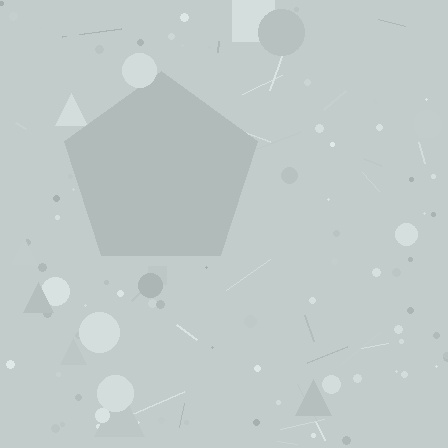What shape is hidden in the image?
A pentagon is hidden in the image.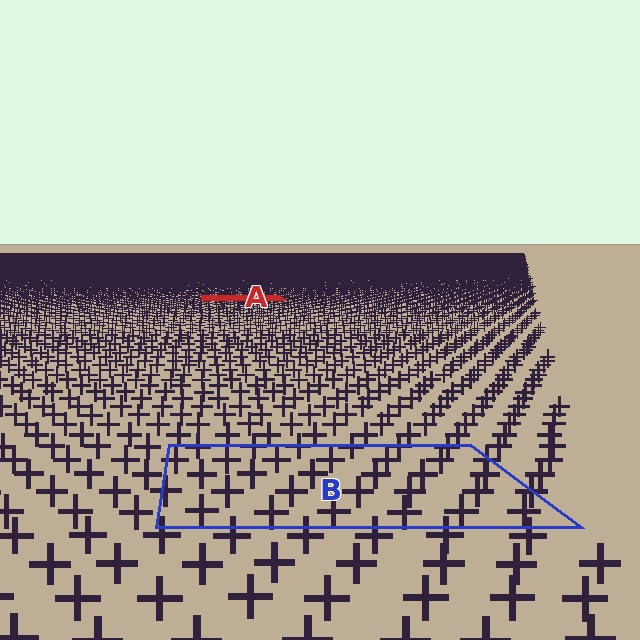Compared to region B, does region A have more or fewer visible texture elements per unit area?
Region A has more texture elements per unit area — they are packed more densely because it is farther away.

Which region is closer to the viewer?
Region B is closer. The texture elements there are larger and more spread out.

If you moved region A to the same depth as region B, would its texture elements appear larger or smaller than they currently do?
They would appear larger. At a closer depth, the same texture elements are projected at a bigger on-screen size.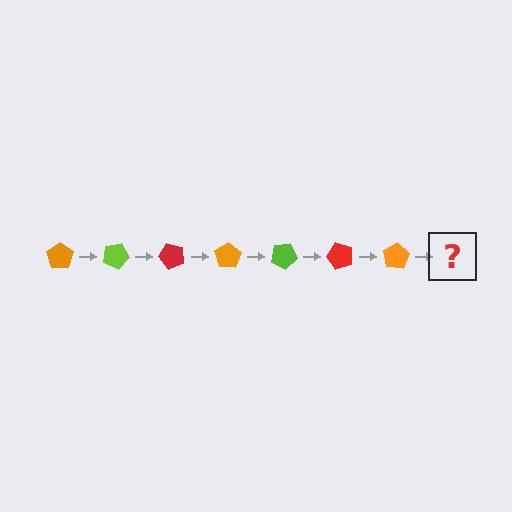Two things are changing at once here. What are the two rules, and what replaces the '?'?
The two rules are that it rotates 25 degrees each step and the color cycles through orange, lime, and red. The '?' should be a lime pentagon, rotated 175 degrees from the start.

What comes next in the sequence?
The next element should be a lime pentagon, rotated 175 degrees from the start.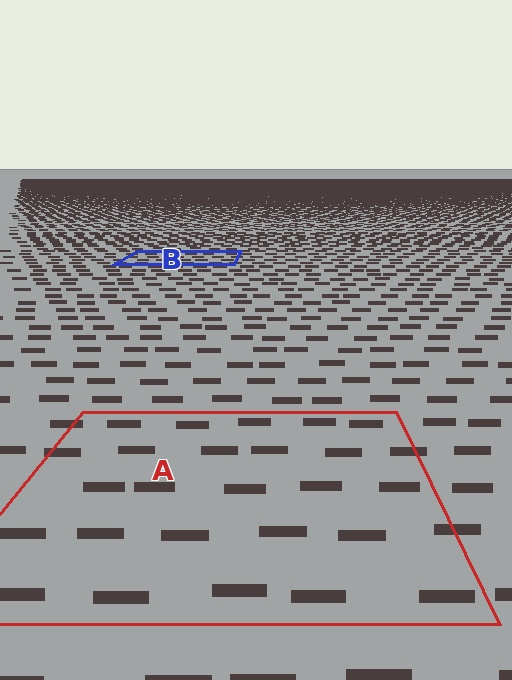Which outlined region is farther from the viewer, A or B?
Region B is farther from the viewer — the texture elements inside it appear smaller and more densely packed.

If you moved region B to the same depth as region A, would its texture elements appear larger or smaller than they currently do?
They would appear larger. At a closer depth, the same texture elements are projected at a bigger on-screen size.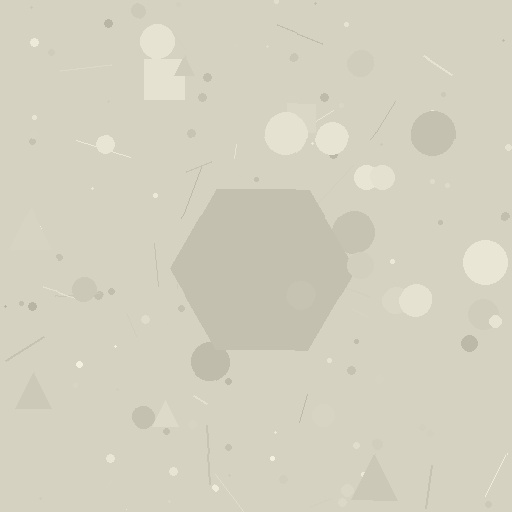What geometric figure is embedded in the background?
A hexagon is embedded in the background.